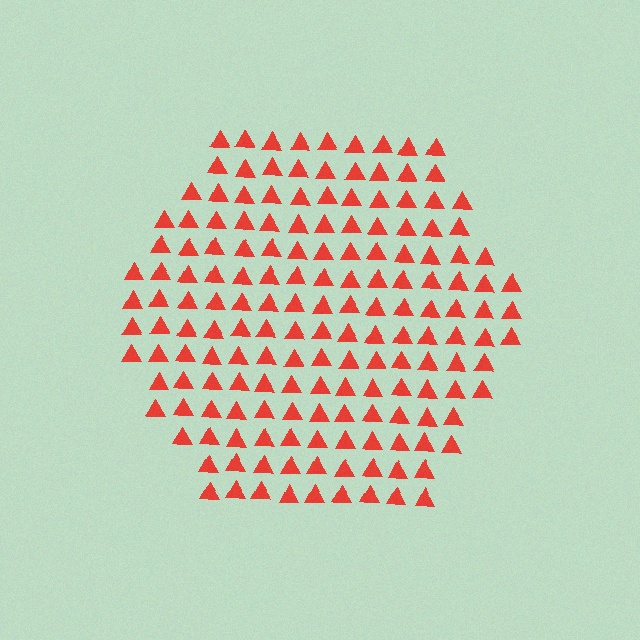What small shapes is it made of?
It is made of small triangles.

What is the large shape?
The large shape is a hexagon.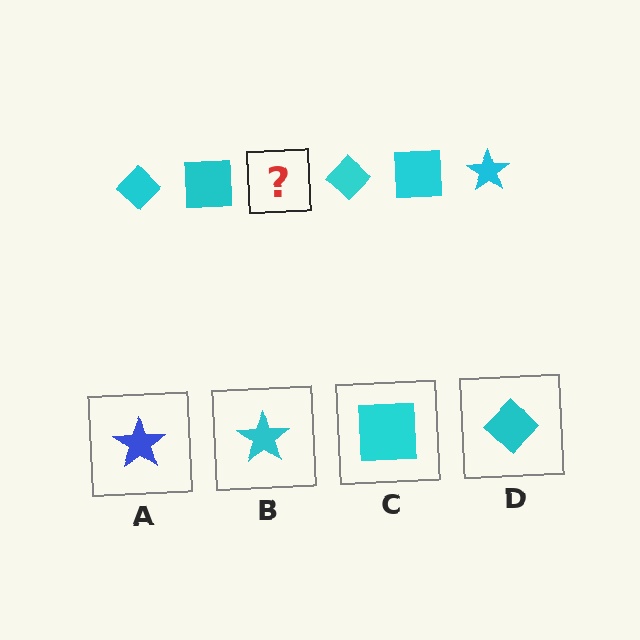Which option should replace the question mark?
Option B.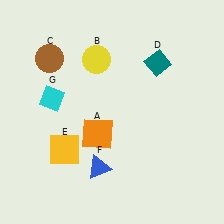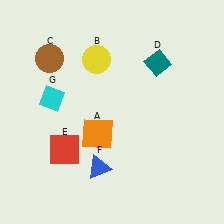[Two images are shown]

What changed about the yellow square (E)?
In Image 1, E is yellow. In Image 2, it changed to red.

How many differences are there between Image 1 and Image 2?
There is 1 difference between the two images.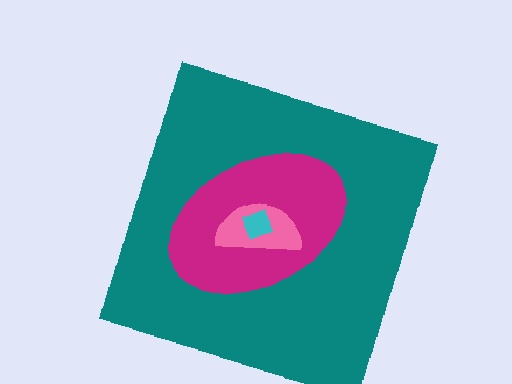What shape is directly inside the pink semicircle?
The cyan diamond.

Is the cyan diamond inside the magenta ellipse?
Yes.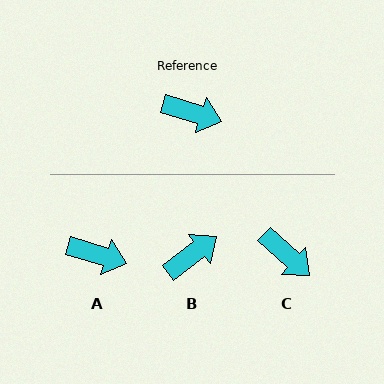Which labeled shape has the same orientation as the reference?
A.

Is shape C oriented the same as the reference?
No, it is off by about 25 degrees.